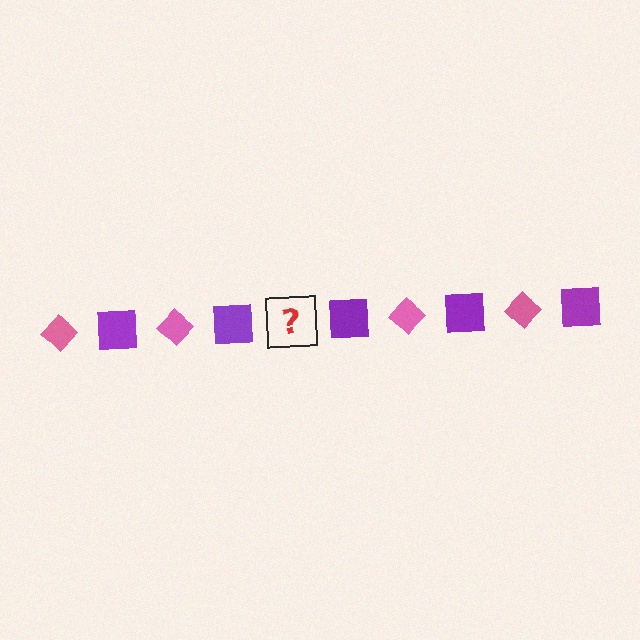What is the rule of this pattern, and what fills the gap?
The rule is that the pattern alternates between pink diamond and purple square. The gap should be filled with a pink diamond.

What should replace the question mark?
The question mark should be replaced with a pink diamond.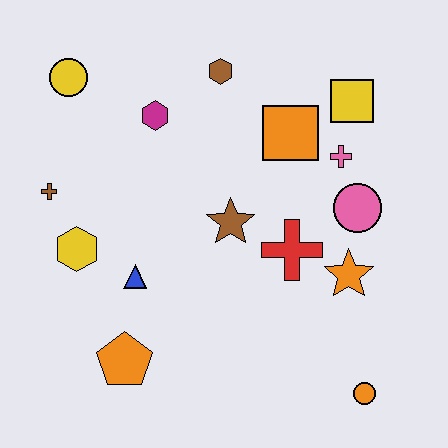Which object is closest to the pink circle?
The pink cross is closest to the pink circle.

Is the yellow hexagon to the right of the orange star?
No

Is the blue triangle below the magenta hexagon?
Yes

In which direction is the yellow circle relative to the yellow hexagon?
The yellow circle is above the yellow hexagon.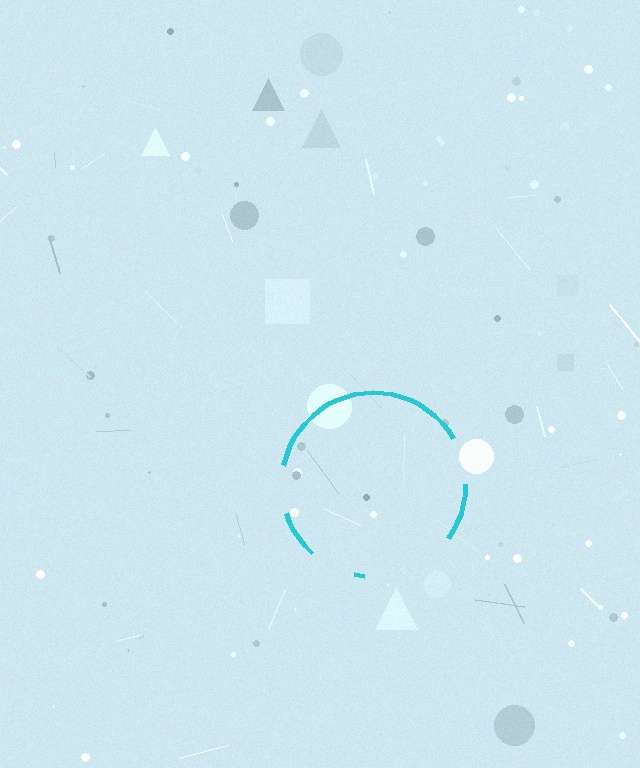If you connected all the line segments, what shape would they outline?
They would outline a circle.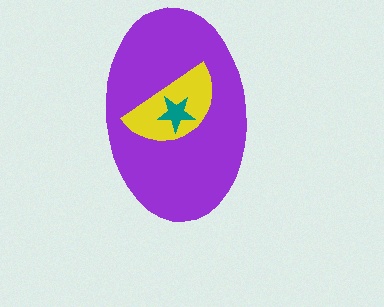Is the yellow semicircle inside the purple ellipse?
Yes.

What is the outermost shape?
The purple ellipse.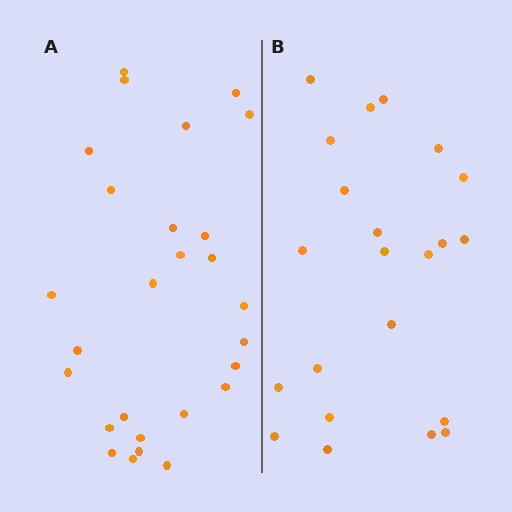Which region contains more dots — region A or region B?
Region A (the left region) has more dots.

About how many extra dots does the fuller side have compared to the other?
Region A has about 5 more dots than region B.